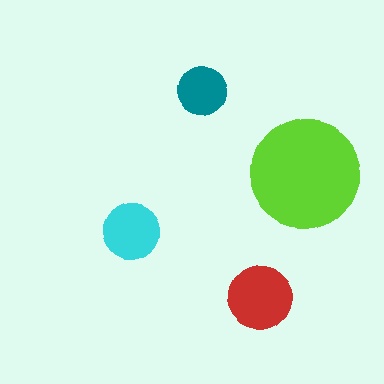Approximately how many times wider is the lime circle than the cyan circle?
About 2 times wider.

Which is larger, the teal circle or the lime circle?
The lime one.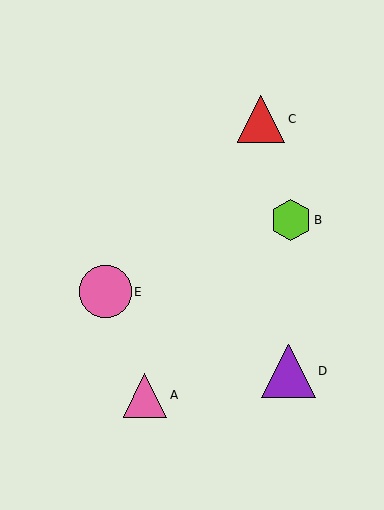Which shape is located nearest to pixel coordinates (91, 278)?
The pink circle (labeled E) at (105, 292) is nearest to that location.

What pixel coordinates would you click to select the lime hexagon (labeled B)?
Click at (291, 220) to select the lime hexagon B.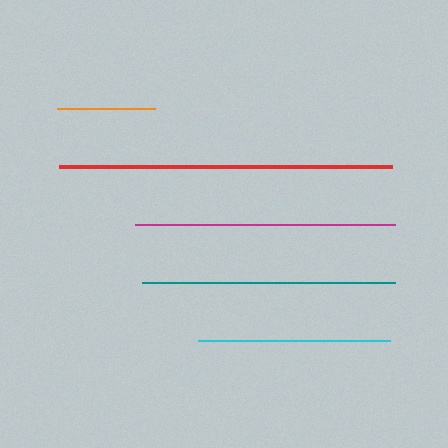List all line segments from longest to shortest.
From longest to shortest: red, magenta, teal, cyan, orange.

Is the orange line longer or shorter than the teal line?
The teal line is longer than the orange line.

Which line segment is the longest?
The red line is the longest at approximately 333 pixels.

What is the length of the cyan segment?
The cyan segment is approximately 192 pixels long.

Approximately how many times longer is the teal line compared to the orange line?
The teal line is approximately 2.6 times the length of the orange line.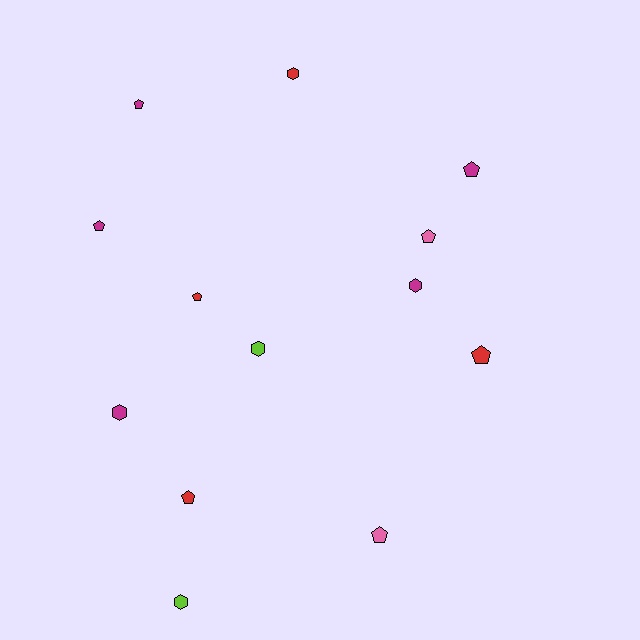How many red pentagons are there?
There are 3 red pentagons.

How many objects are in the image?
There are 13 objects.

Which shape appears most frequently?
Pentagon, with 8 objects.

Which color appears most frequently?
Magenta, with 5 objects.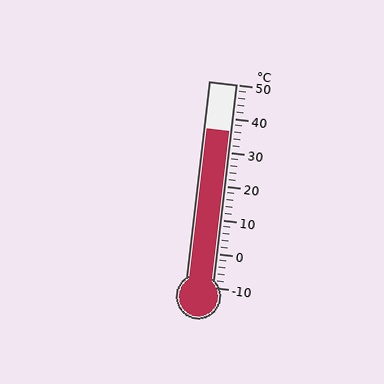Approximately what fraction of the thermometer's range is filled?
The thermometer is filled to approximately 75% of its range.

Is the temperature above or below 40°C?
The temperature is below 40°C.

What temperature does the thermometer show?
The thermometer shows approximately 36°C.